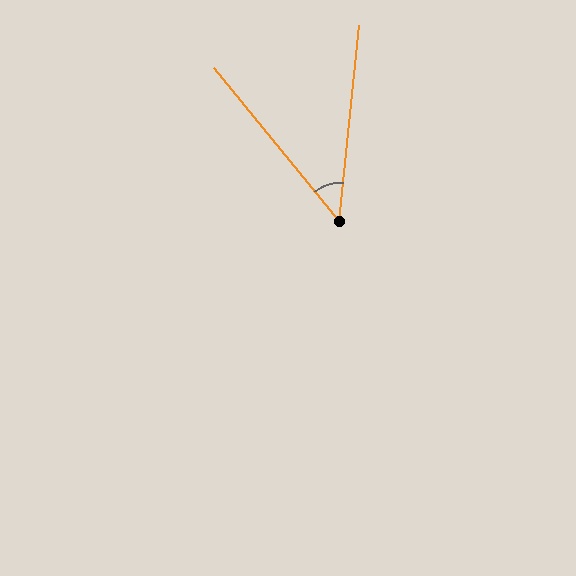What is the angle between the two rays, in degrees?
Approximately 45 degrees.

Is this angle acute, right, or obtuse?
It is acute.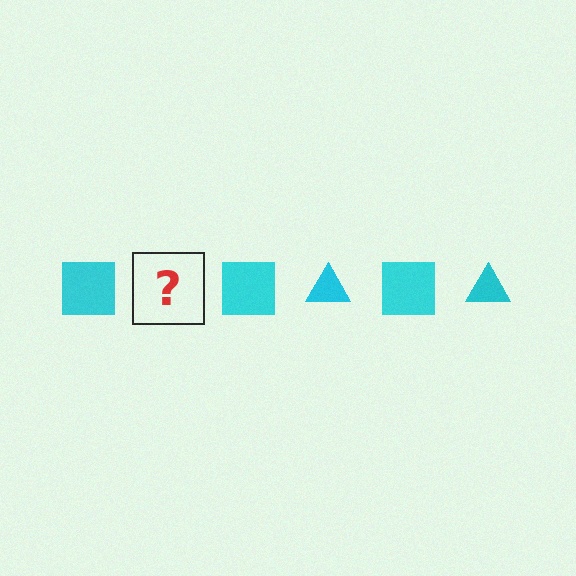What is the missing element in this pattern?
The missing element is a cyan triangle.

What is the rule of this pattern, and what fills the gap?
The rule is that the pattern cycles through square, triangle shapes in cyan. The gap should be filled with a cyan triangle.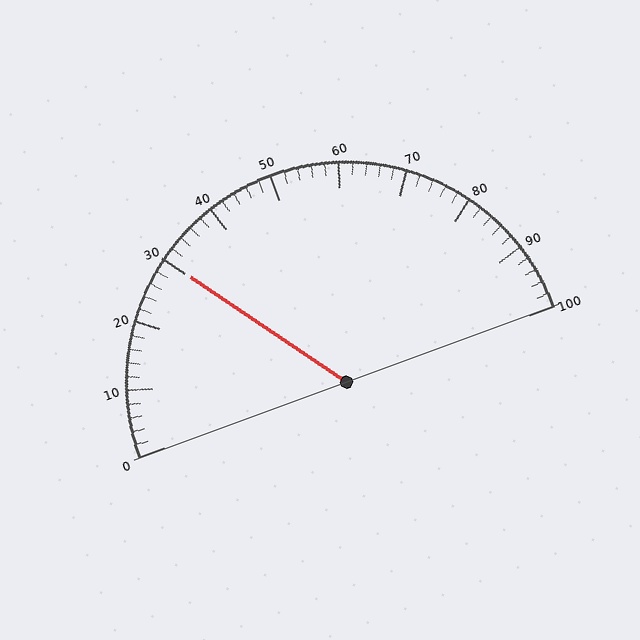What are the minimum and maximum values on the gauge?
The gauge ranges from 0 to 100.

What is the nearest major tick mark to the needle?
The nearest major tick mark is 30.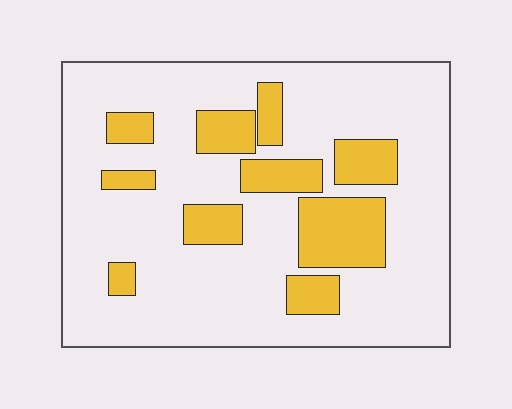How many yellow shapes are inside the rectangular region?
10.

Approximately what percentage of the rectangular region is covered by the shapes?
Approximately 20%.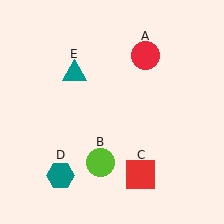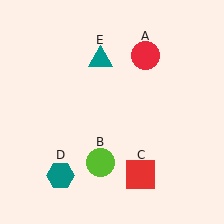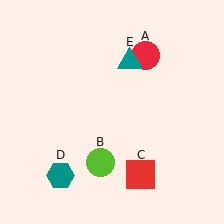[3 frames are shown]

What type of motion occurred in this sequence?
The teal triangle (object E) rotated clockwise around the center of the scene.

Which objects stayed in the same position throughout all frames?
Red circle (object A) and lime circle (object B) and red square (object C) and teal hexagon (object D) remained stationary.